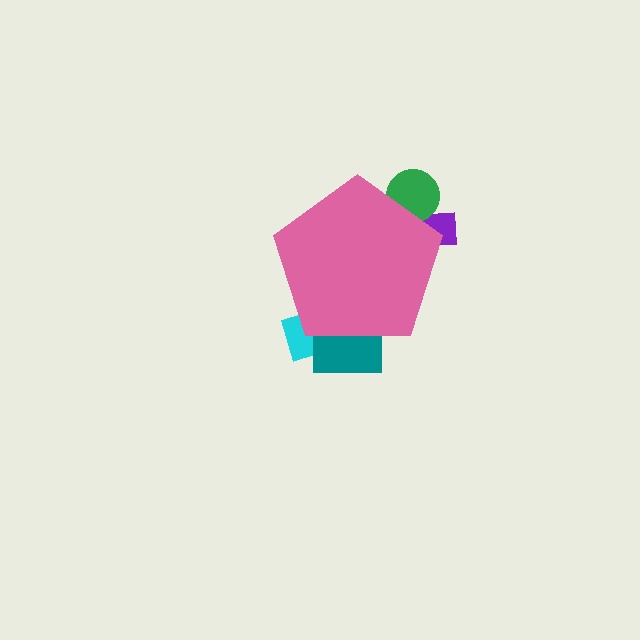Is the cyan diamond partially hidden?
Yes, the cyan diamond is partially hidden behind the pink pentagon.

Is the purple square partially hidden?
Yes, the purple square is partially hidden behind the pink pentagon.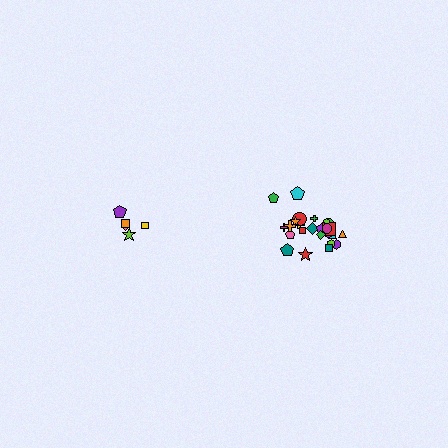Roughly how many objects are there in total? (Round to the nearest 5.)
Roughly 30 objects in total.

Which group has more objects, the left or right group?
The right group.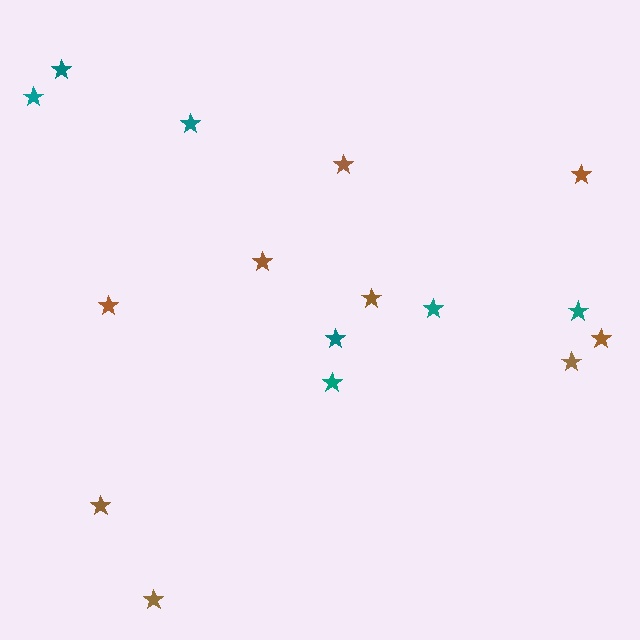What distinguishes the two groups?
There are 2 groups: one group of teal stars (7) and one group of brown stars (9).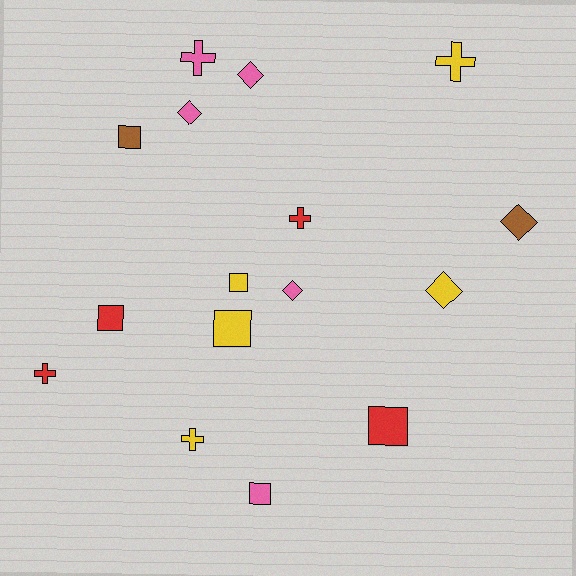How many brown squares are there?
There is 1 brown square.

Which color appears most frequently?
Pink, with 5 objects.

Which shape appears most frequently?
Square, with 6 objects.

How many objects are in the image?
There are 16 objects.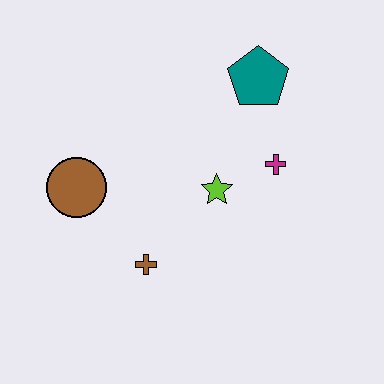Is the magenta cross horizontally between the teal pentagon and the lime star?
No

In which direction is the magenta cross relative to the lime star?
The magenta cross is to the right of the lime star.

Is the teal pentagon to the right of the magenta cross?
No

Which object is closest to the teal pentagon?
The magenta cross is closest to the teal pentagon.